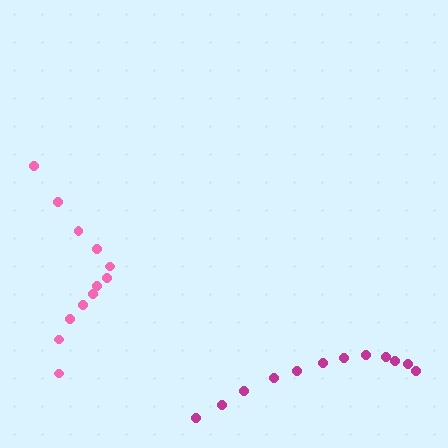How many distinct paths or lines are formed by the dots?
There are 2 distinct paths.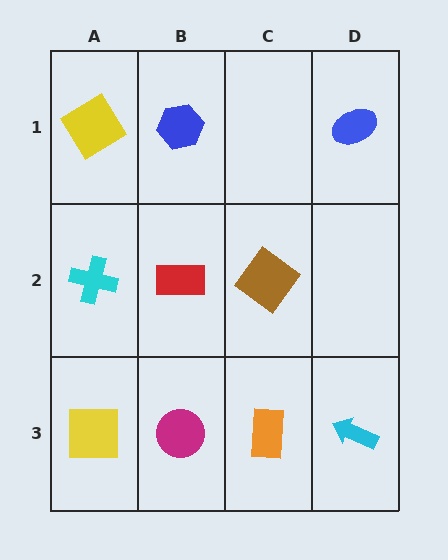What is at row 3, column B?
A magenta circle.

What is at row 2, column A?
A cyan cross.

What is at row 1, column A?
A yellow diamond.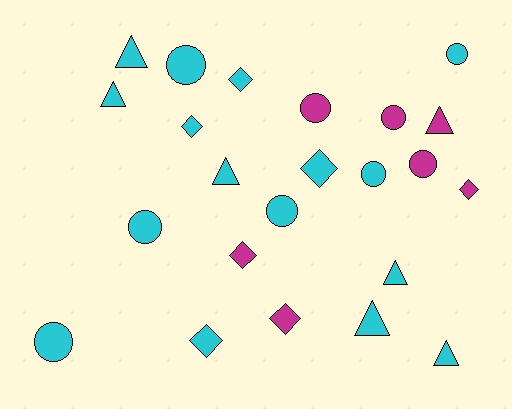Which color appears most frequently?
Cyan, with 16 objects.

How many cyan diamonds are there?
There are 4 cyan diamonds.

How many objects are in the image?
There are 23 objects.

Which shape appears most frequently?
Circle, with 9 objects.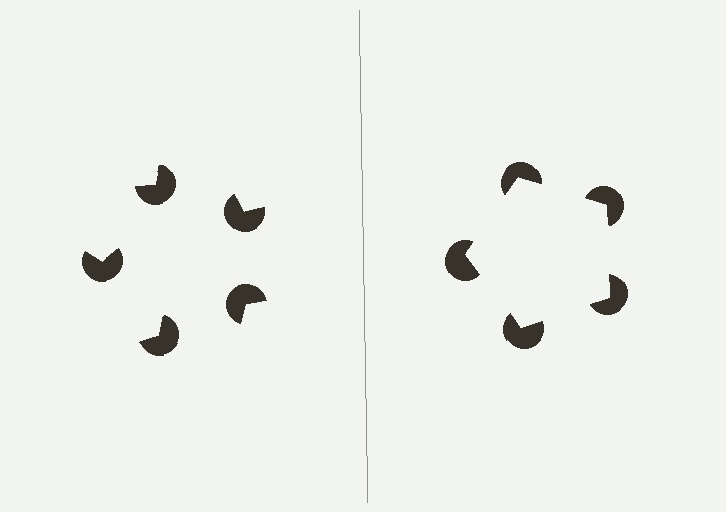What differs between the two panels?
The pac-man discs are positioned identically on both sides; only the wedge orientations differ. On the right they align to a pentagon; on the left they are misaligned.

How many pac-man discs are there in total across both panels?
10 — 5 on each side.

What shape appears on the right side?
An illusory pentagon.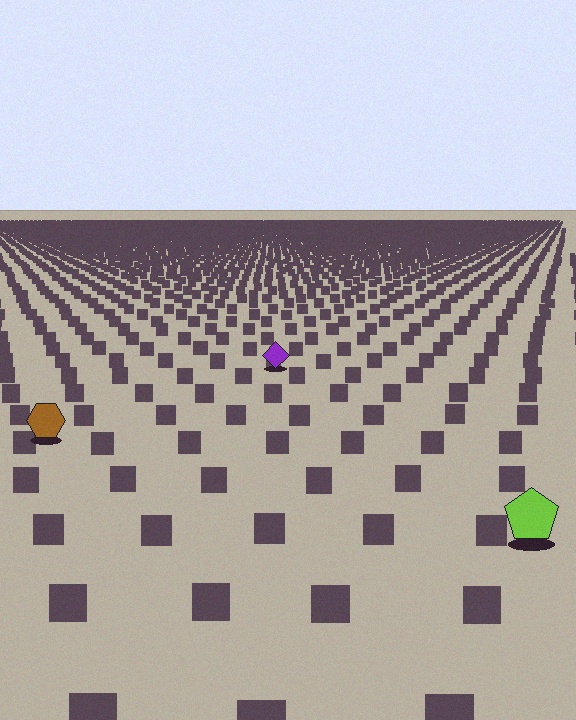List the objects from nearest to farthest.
From nearest to farthest: the lime pentagon, the brown hexagon, the purple diamond.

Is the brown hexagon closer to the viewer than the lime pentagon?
No. The lime pentagon is closer — you can tell from the texture gradient: the ground texture is coarser near it.